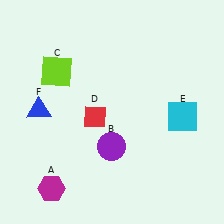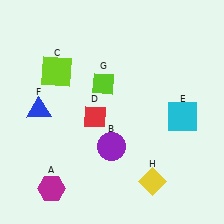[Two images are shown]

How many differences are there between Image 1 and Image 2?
There are 2 differences between the two images.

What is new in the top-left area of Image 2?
A lime diamond (G) was added in the top-left area of Image 2.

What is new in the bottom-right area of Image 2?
A yellow diamond (H) was added in the bottom-right area of Image 2.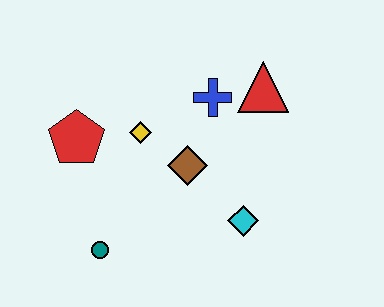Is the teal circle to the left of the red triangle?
Yes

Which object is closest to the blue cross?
The red triangle is closest to the blue cross.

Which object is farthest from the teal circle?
The red triangle is farthest from the teal circle.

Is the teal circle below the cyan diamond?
Yes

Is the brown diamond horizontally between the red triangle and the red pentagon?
Yes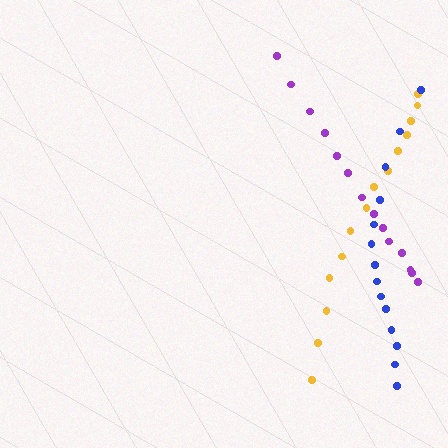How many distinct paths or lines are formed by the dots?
There are 3 distinct paths.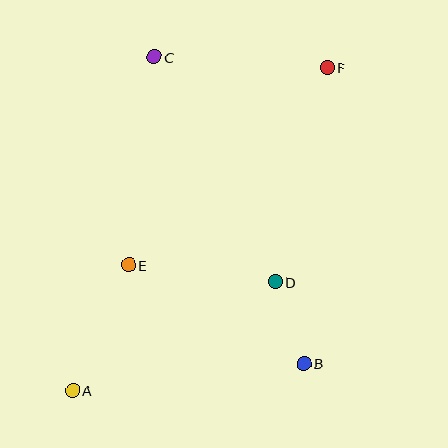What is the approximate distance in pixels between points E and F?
The distance between E and F is approximately 280 pixels.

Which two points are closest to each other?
Points B and D are closest to each other.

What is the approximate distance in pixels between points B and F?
The distance between B and F is approximately 297 pixels.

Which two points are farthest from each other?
Points A and F are farthest from each other.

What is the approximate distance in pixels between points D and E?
The distance between D and E is approximately 147 pixels.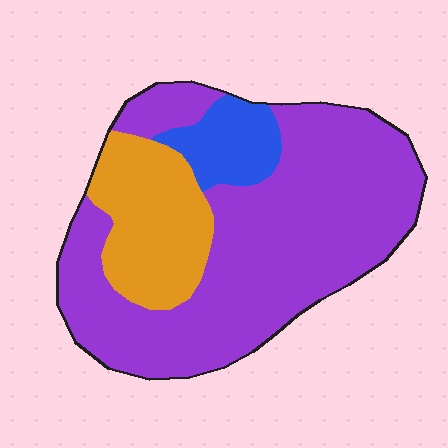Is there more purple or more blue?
Purple.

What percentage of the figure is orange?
Orange covers roughly 20% of the figure.